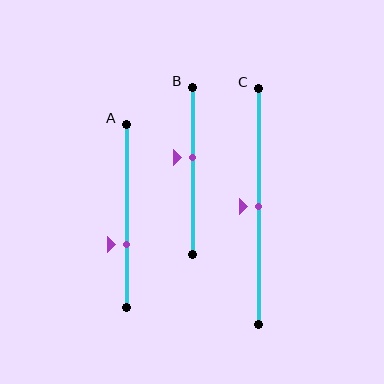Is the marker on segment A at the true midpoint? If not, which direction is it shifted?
No, the marker on segment A is shifted downward by about 16% of the segment length.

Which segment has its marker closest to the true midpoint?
Segment C has its marker closest to the true midpoint.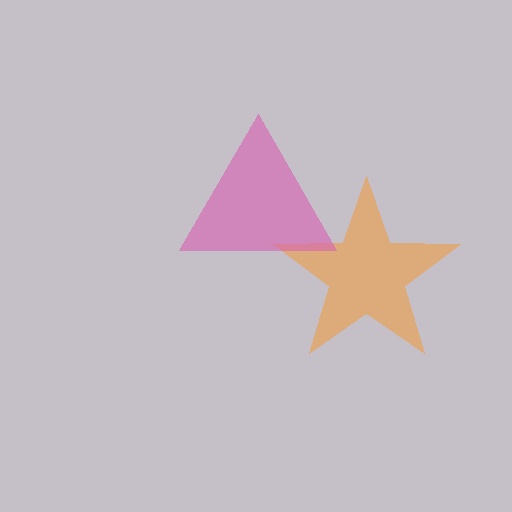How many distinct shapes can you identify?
There are 2 distinct shapes: an orange star, a pink triangle.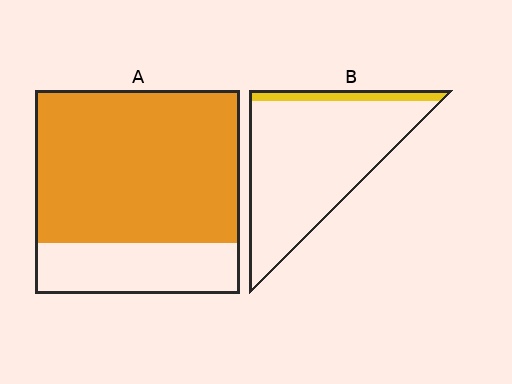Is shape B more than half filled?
No.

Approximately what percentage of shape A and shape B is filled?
A is approximately 75% and B is approximately 10%.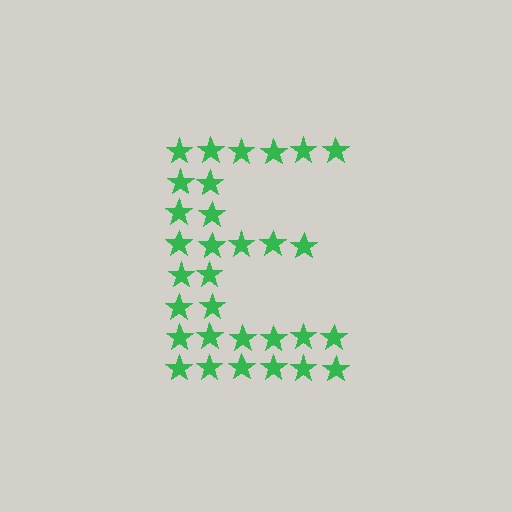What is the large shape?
The large shape is the letter E.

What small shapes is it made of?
It is made of small stars.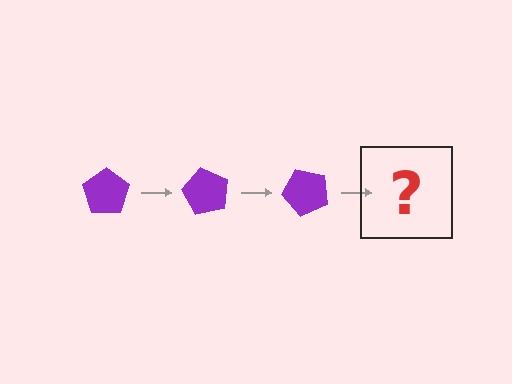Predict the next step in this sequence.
The next step is a purple pentagon rotated 180 degrees.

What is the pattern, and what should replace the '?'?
The pattern is that the pentagon rotates 60 degrees each step. The '?' should be a purple pentagon rotated 180 degrees.